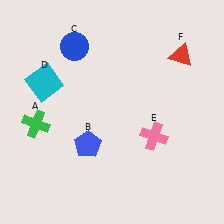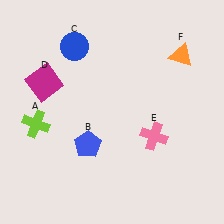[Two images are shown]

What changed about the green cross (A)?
In Image 1, A is green. In Image 2, it changed to lime.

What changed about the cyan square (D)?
In Image 1, D is cyan. In Image 2, it changed to magenta.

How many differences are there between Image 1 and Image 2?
There are 3 differences between the two images.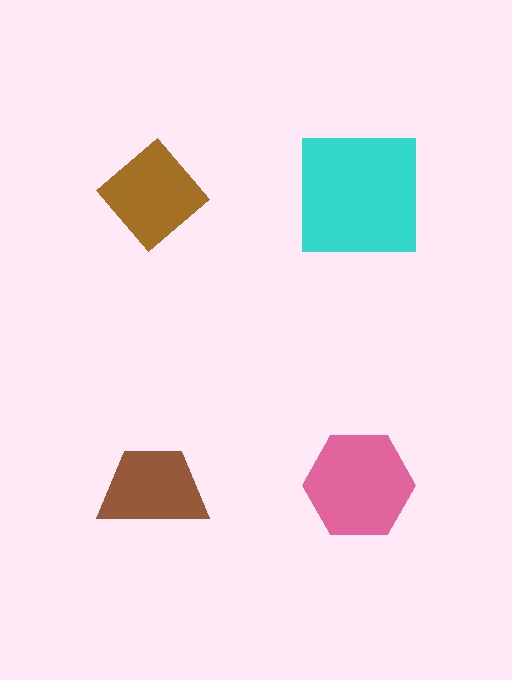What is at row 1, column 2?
A cyan square.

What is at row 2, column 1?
A brown trapezoid.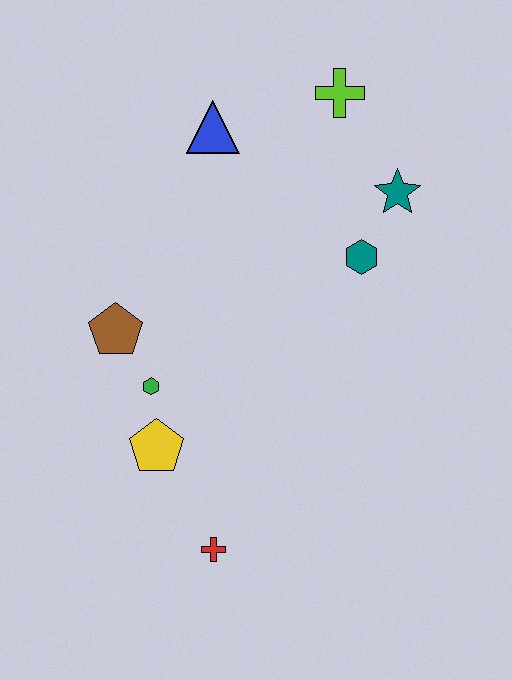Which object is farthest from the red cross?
The lime cross is farthest from the red cross.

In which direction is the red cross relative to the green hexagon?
The red cross is below the green hexagon.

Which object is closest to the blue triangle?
The lime cross is closest to the blue triangle.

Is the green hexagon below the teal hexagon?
Yes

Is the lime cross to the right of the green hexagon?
Yes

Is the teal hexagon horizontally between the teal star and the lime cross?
Yes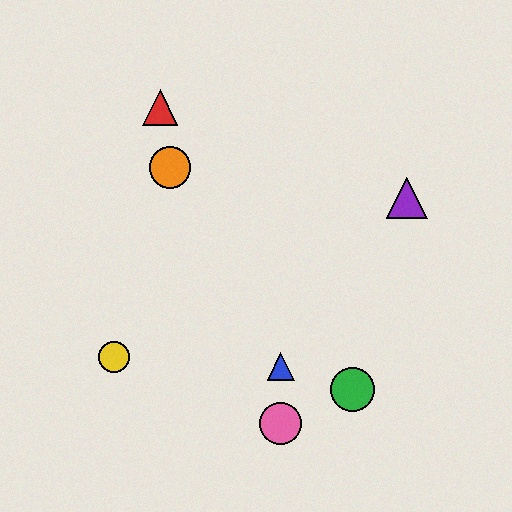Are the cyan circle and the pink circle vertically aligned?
Yes, both are at x≈281.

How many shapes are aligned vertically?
3 shapes (the blue triangle, the cyan circle, the pink circle) are aligned vertically.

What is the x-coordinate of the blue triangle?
The blue triangle is at x≈281.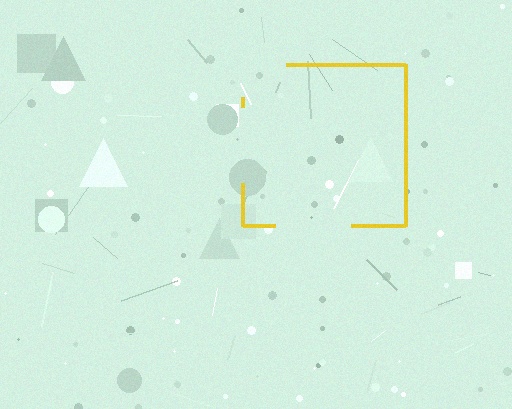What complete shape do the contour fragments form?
The contour fragments form a square.